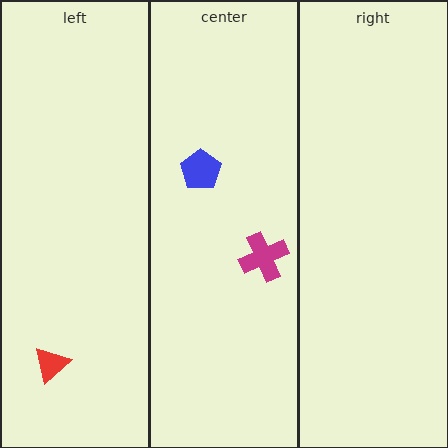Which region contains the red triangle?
The left region.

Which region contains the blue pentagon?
The center region.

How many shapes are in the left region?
1.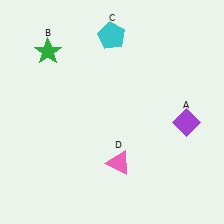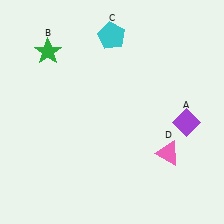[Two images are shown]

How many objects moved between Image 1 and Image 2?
1 object moved between the two images.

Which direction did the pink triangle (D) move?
The pink triangle (D) moved right.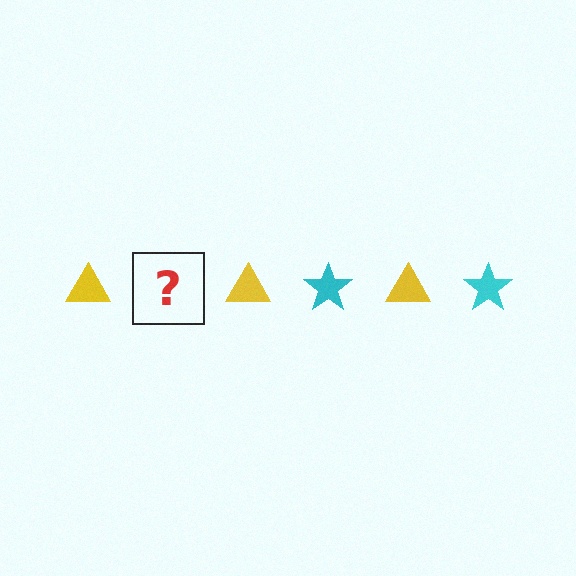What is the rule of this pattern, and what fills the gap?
The rule is that the pattern alternates between yellow triangle and cyan star. The gap should be filled with a cyan star.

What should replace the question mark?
The question mark should be replaced with a cyan star.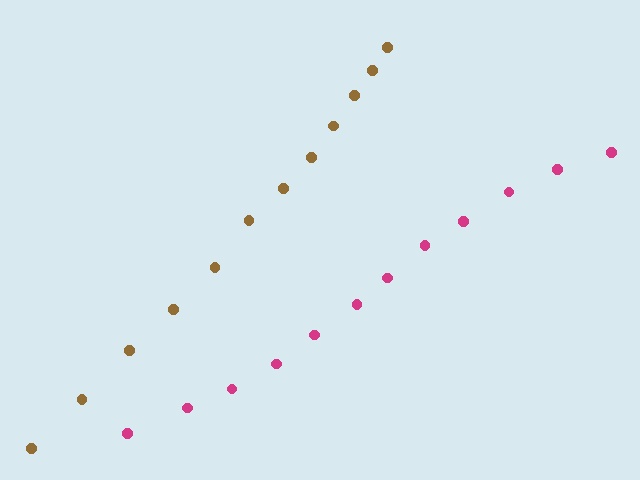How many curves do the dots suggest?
There are 2 distinct paths.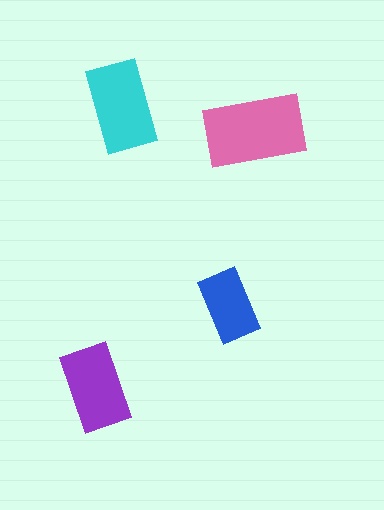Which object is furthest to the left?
The purple rectangle is leftmost.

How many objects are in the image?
There are 4 objects in the image.